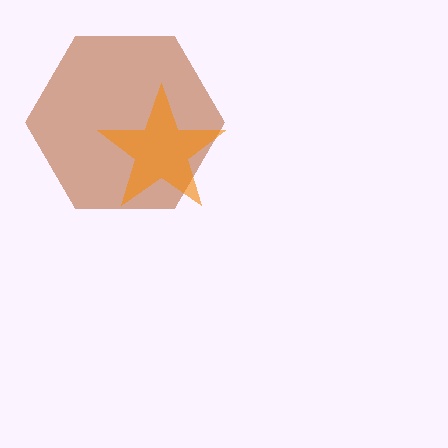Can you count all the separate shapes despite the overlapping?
Yes, there are 2 separate shapes.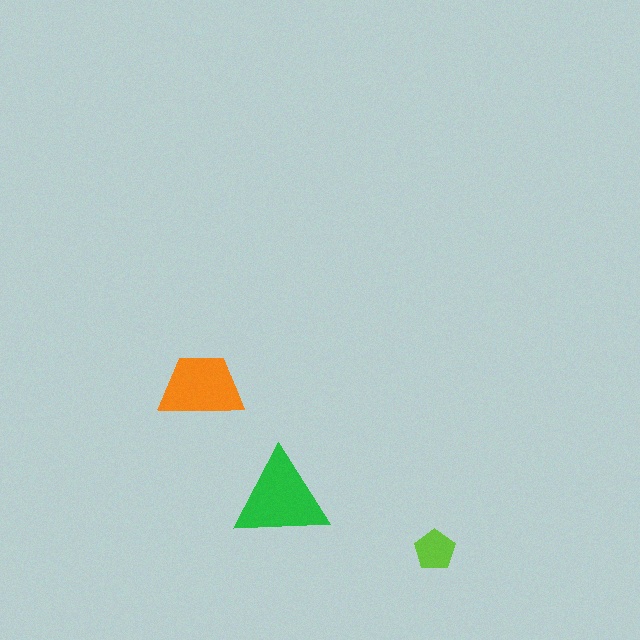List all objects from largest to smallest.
The green triangle, the orange trapezoid, the lime pentagon.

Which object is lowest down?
The lime pentagon is bottommost.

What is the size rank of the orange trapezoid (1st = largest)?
2nd.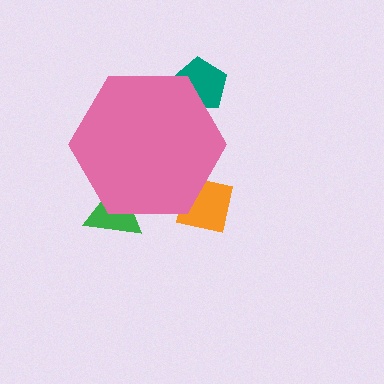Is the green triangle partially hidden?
Yes, the green triangle is partially hidden behind the pink hexagon.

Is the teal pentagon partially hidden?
Yes, the teal pentagon is partially hidden behind the pink hexagon.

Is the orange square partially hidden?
Yes, the orange square is partially hidden behind the pink hexagon.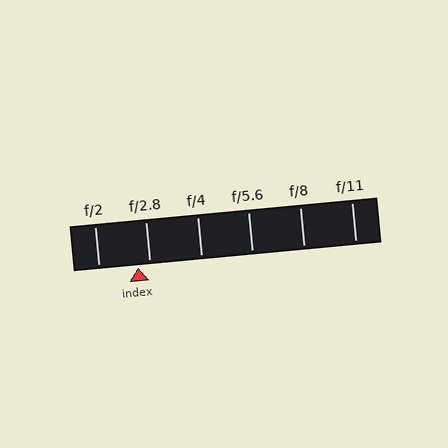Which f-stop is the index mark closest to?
The index mark is closest to f/2.8.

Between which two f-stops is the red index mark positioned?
The index mark is between f/2 and f/2.8.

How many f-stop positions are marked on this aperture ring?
There are 6 f-stop positions marked.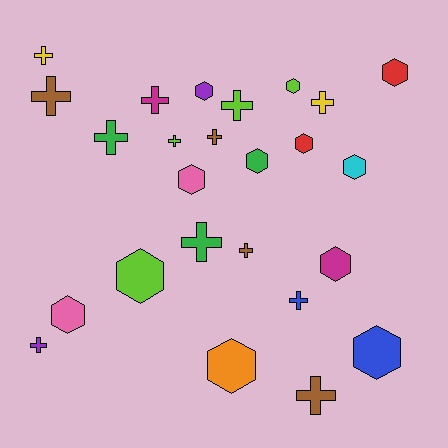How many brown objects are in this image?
There are 4 brown objects.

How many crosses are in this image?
There are 13 crosses.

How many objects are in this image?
There are 25 objects.